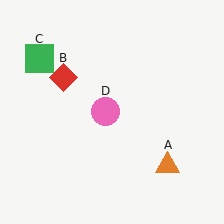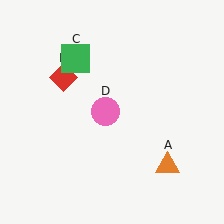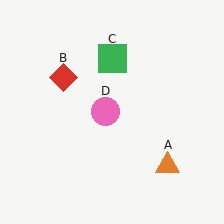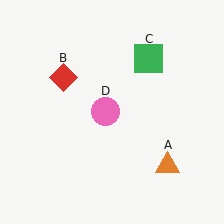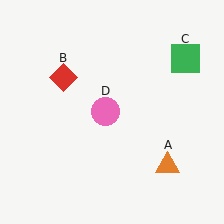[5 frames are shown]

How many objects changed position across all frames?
1 object changed position: green square (object C).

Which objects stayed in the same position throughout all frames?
Orange triangle (object A) and red diamond (object B) and pink circle (object D) remained stationary.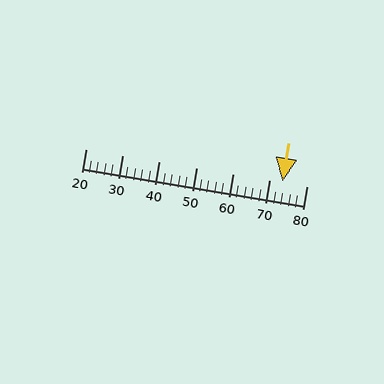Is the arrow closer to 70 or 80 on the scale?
The arrow is closer to 70.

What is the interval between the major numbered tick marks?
The major tick marks are spaced 10 units apart.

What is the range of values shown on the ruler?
The ruler shows values from 20 to 80.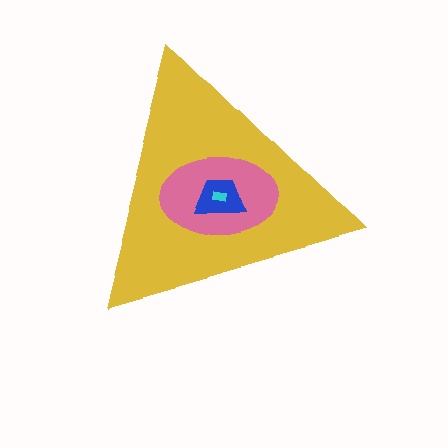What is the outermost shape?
The yellow triangle.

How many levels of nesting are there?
4.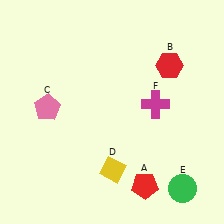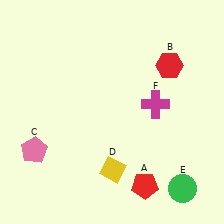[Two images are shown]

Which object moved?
The pink pentagon (C) moved down.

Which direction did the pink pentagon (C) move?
The pink pentagon (C) moved down.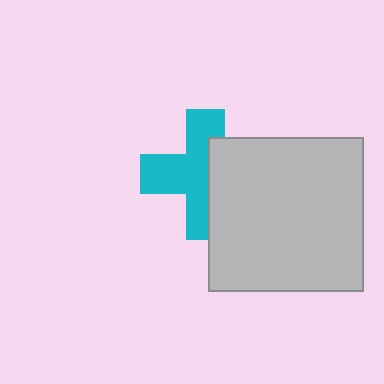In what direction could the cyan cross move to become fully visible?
The cyan cross could move left. That would shift it out from behind the light gray square entirely.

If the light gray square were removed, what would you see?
You would see the complete cyan cross.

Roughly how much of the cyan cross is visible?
About half of it is visible (roughly 59%).